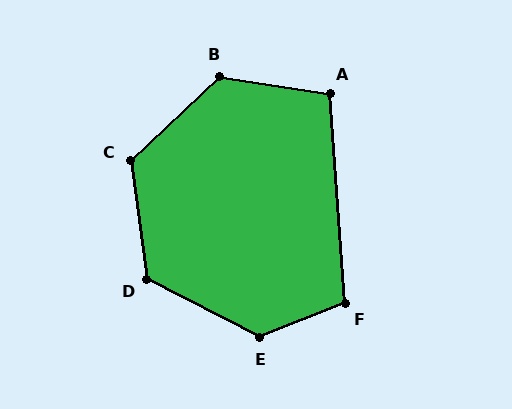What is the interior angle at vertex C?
Approximately 126 degrees (obtuse).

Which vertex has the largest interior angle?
E, at approximately 131 degrees.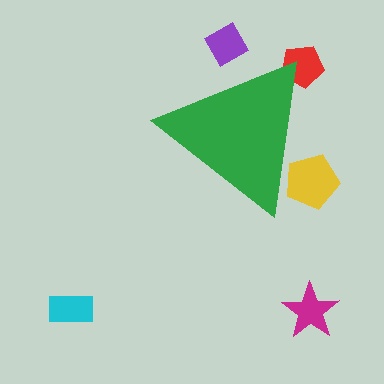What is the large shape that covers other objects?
A green triangle.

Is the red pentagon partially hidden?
Yes, the red pentagon is partially hidden behind the green triangle.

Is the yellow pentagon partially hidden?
Yes, the yellow pentagon is partially hidden behind the green triangle.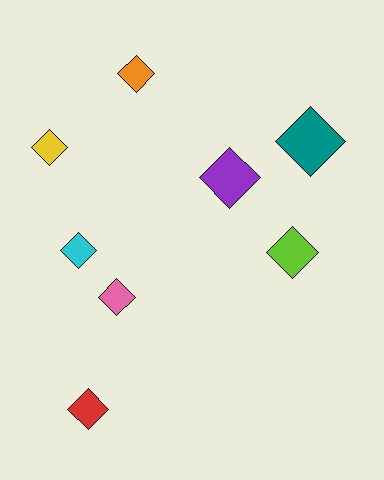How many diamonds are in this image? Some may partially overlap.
There are 8 diamonds.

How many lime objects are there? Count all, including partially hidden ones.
There is 1 lime object.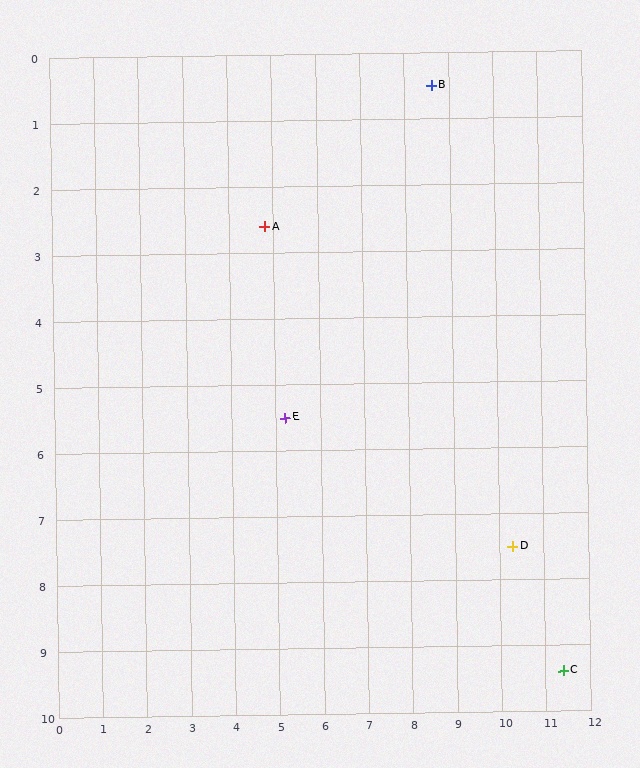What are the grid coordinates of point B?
Point B is at approximately (8.6, 0.5).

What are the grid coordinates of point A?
Point A is at approximately (4.8, 2.6).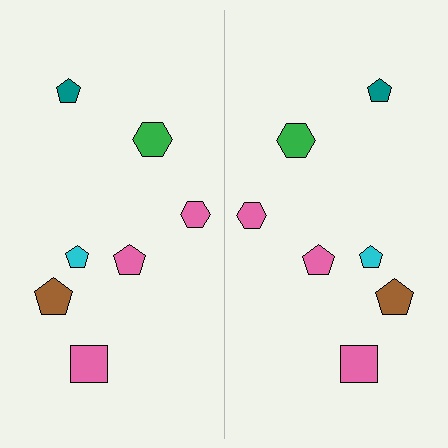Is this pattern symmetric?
Yes, this pattern has bilateral (reflection) symmetry.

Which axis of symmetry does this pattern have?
The pattern has a vertical axis of symmetry running through the center of the image.